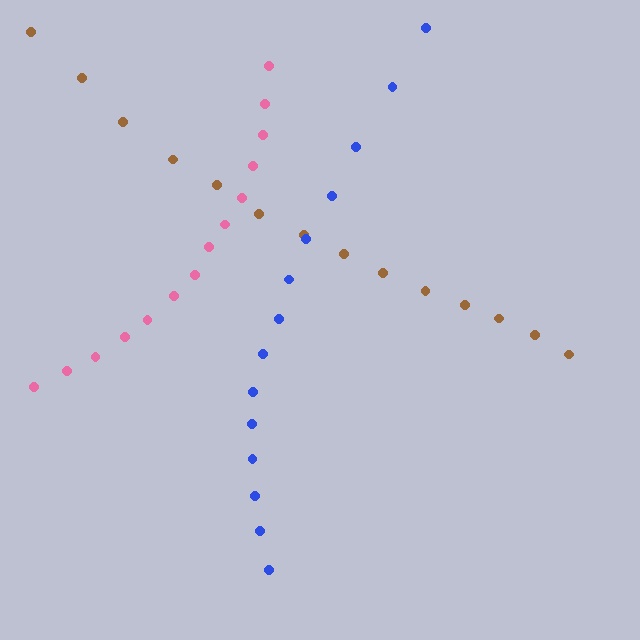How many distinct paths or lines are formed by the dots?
There are 3 distinct paths.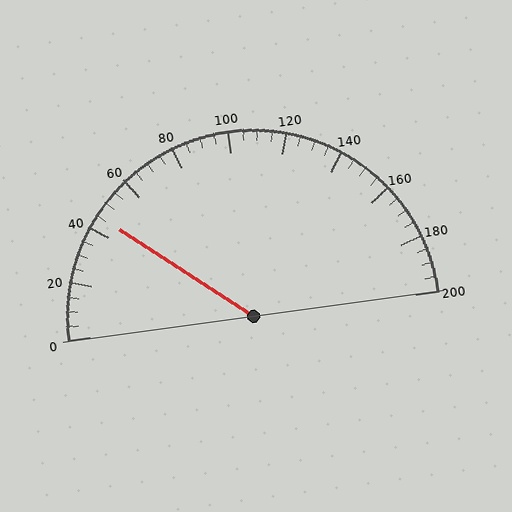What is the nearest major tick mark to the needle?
The nearest major tick mark is 40.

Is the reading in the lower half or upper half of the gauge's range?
The reading is in the lower half of the range (0 to 200).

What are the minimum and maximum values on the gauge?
The gauge ranges from 0 to 200.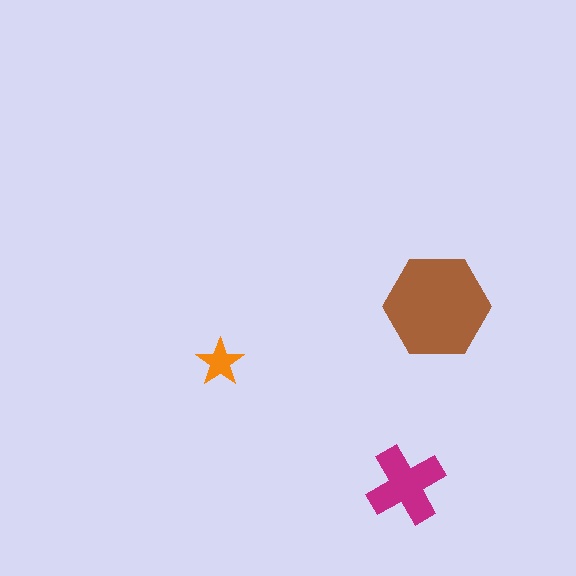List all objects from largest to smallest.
The brown hexagon, the magenta cross, the orange star.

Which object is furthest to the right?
The brown hexagon is rightmost.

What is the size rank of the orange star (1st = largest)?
3rd.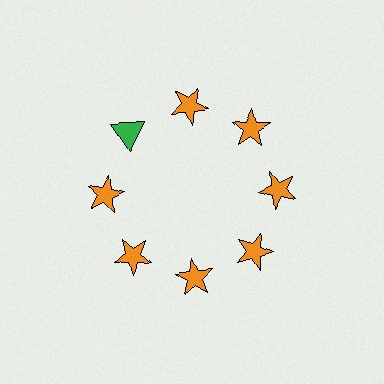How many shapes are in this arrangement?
There are 8 shapes arranged in a ring pattern.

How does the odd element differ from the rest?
It differs in both color (green instead of orange) and shape (triangle instead of star).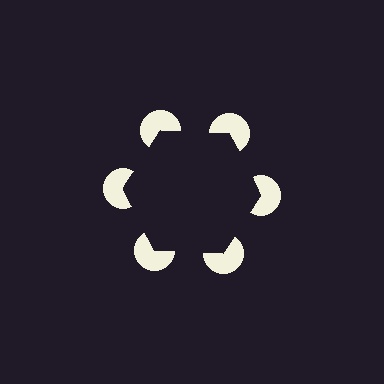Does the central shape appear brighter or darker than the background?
It typically appears slightly darker than the background, even though no actual brightness change is drawn.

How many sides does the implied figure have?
6 sides.